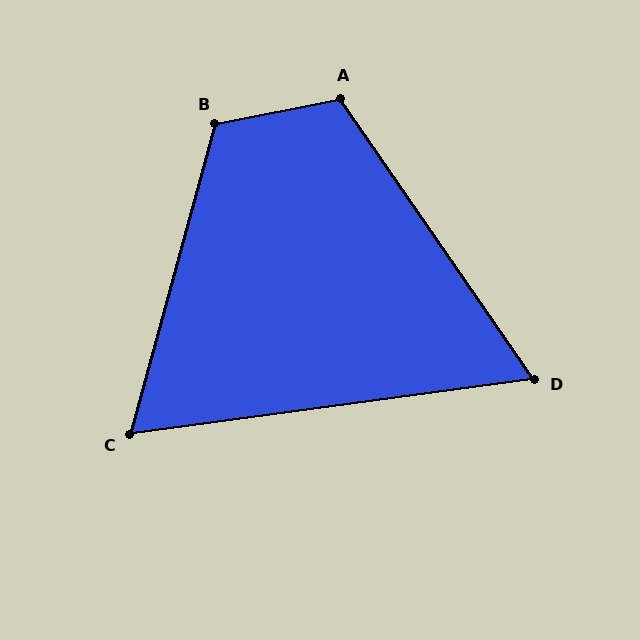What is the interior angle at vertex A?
Approximately 113 degrees (obtuse).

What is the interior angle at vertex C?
Approximately 67 degrees (acute).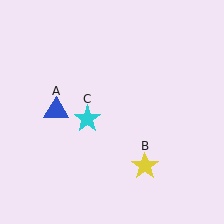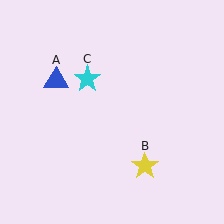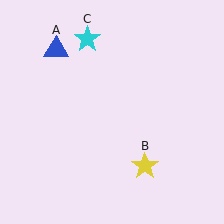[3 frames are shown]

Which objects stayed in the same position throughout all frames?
Yellow star (object B) remained stationary.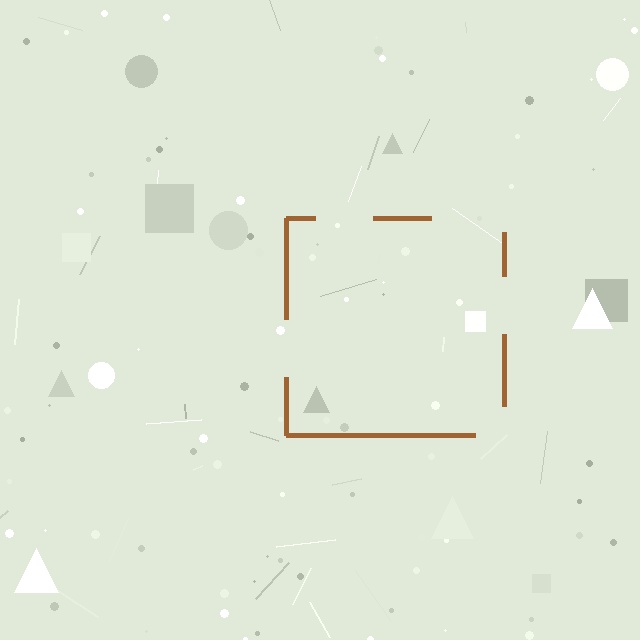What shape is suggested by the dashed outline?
The dashed outline suggests a square.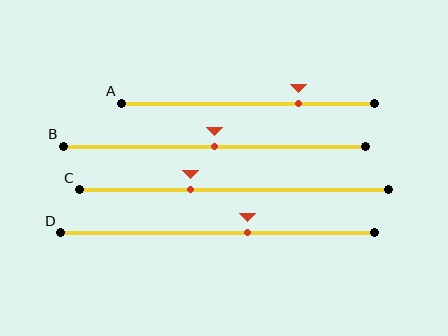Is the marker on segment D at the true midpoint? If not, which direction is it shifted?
No, the marker on segment D is shifted to the right by about 10% of the segment length.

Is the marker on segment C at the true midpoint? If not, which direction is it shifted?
No, the marker on segment C is shifted to the left by about 14% of the segment length.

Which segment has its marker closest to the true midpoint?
Segment B has its marker closest to the true midpoint.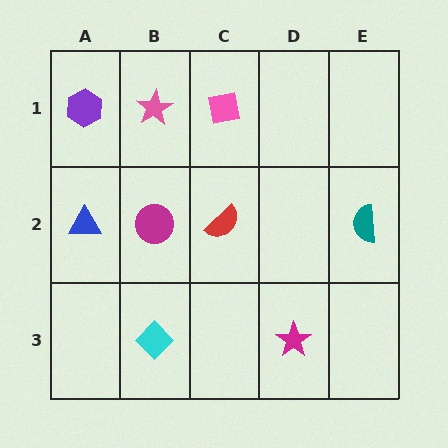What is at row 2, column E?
A teal semicircle.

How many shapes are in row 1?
3 shapes.